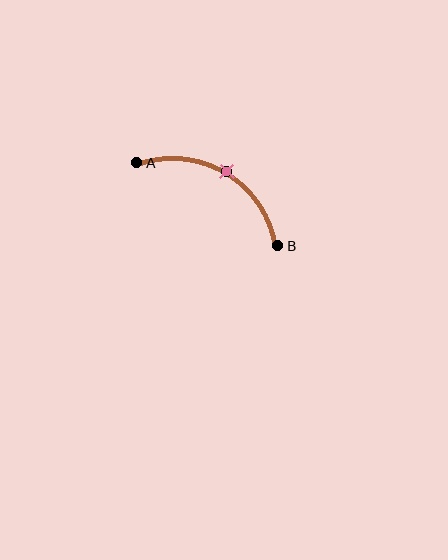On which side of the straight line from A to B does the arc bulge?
The arc bulges above the straight line connecting A and B.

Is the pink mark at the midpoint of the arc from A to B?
Yes. The pink mark lies on the arc at equal arc-length from both A and B — it is the arc midpoint.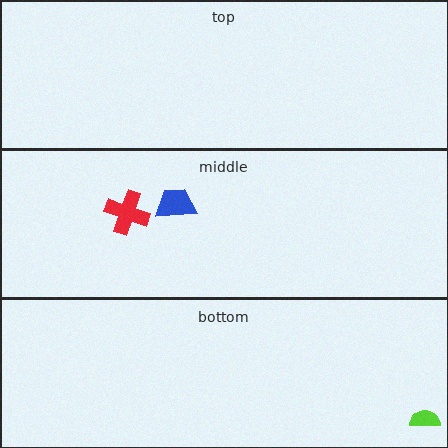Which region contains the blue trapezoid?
The middle region.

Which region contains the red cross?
The middle region.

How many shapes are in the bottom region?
1.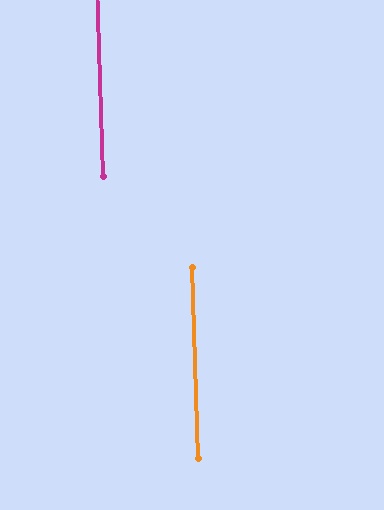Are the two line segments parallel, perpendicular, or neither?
Parallel — their directions differ by only 0.1°.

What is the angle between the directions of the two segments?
Approximately 0 degrees.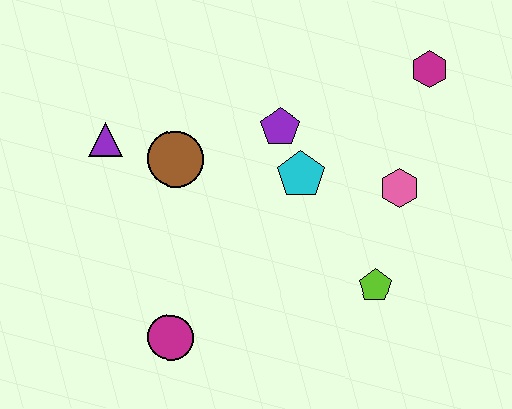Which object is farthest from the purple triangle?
The magenta hexagon is farthest from the purple triangle.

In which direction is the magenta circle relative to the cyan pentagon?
The magenta circle is below the cyan pentagon.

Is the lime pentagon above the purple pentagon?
No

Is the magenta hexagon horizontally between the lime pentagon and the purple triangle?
No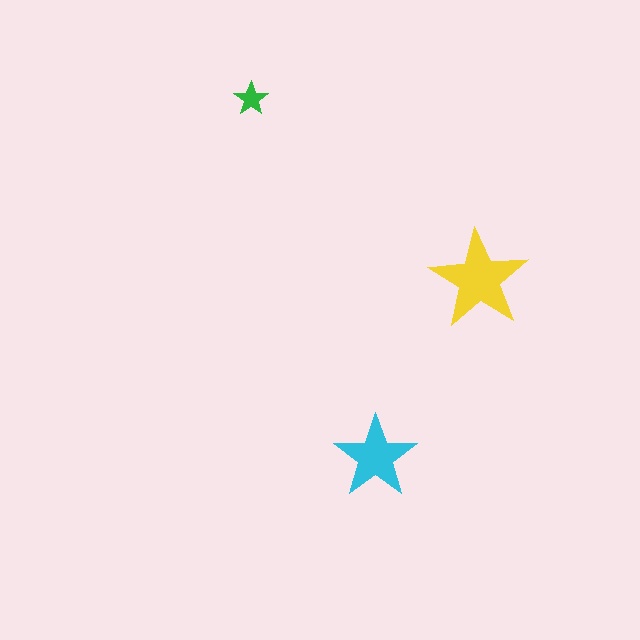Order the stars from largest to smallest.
the yellow one, the cyan one, the green one.